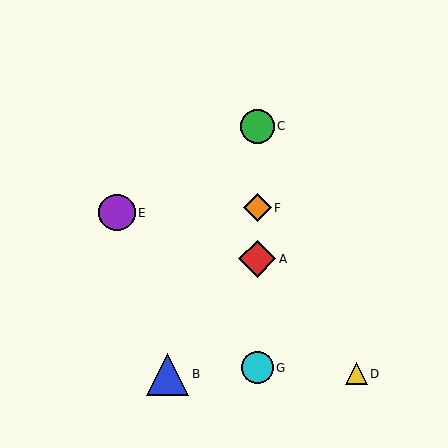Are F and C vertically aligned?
Yes, both are at x≈257.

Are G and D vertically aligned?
No, G is at x≈257 and D is at x≈357.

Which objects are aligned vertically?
Objects A, C, F, G are aligned vertically.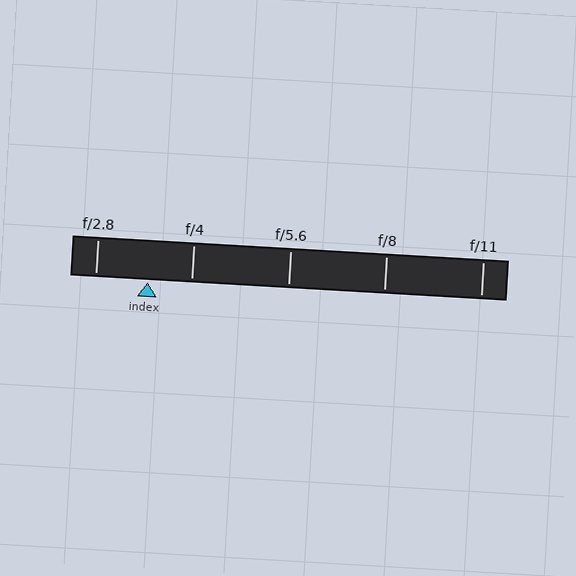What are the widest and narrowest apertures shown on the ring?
The widest aperture shown is f/2.8 and the narrowest is f/11.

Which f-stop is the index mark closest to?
The index mark is closest to f/4.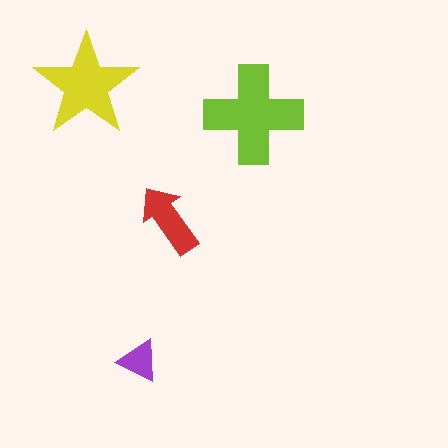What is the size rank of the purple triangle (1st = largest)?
4th.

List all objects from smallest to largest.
The purple triangle, the red arrow, the yellow star, the lime cross.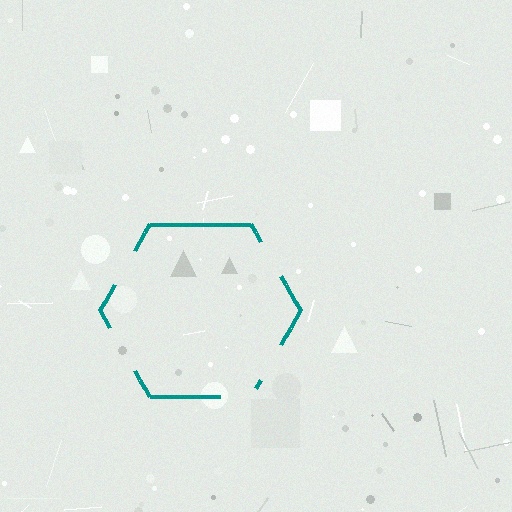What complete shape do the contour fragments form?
The contour fragments form a hexagon.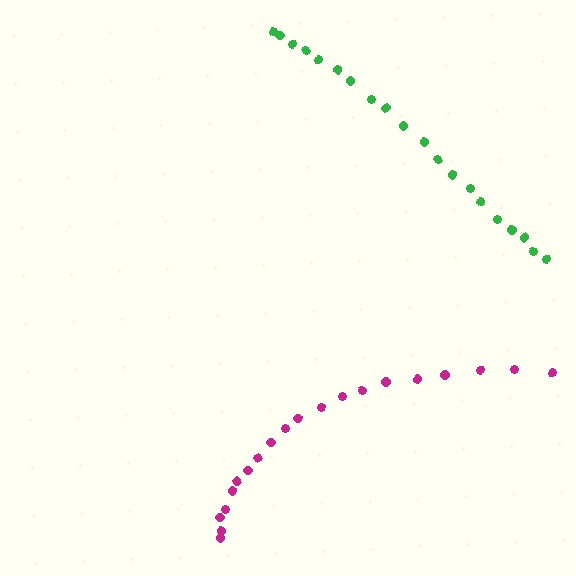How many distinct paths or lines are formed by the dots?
There are 2 distinct paths.